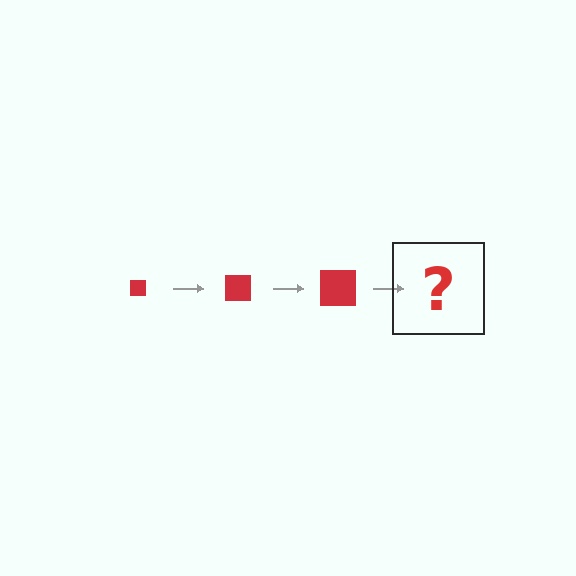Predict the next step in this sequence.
The next step is a red square, larger than the previous one.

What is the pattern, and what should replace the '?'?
The pattern is that the square gets progressively larger each step. The '?' should be a red square, larger than the previous one.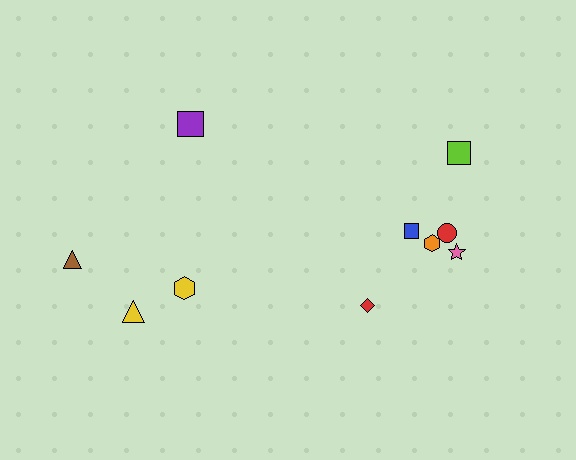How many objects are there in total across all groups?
There are 10 objects.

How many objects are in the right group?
There are 6 objects.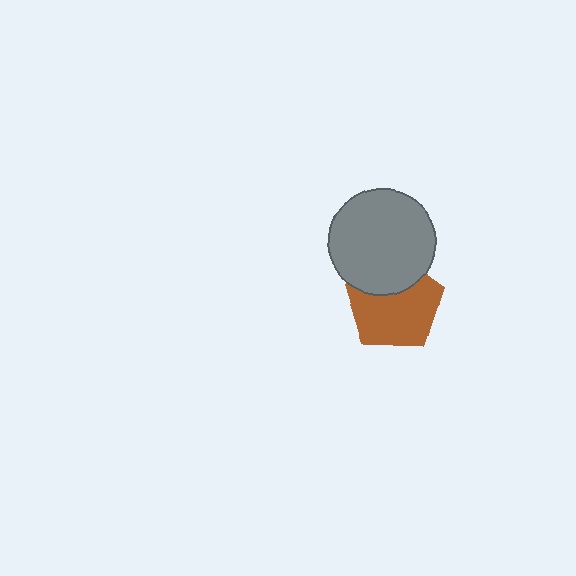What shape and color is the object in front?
The object in front is a gray circle.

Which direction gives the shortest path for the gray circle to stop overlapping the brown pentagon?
Moving up gives the shortest separation.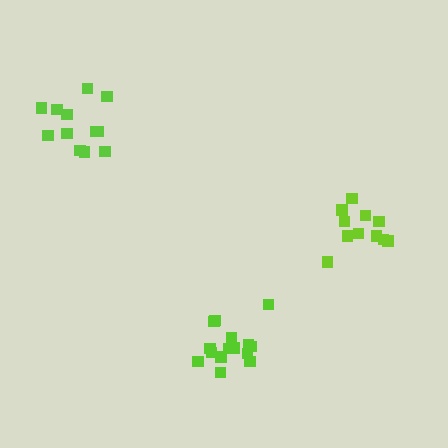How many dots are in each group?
Group 1: 12 dots, Group 2: 15 dots, Group 3: 11 dots (38 total).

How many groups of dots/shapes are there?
There are 3 groups.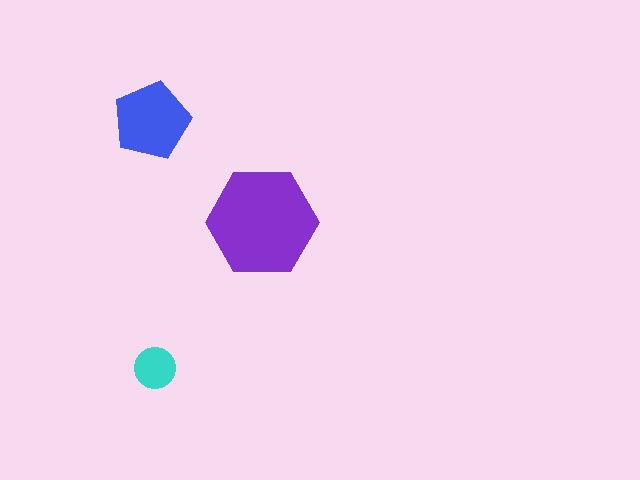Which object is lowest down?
The cyan circle is bottommost.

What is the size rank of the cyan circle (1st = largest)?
3rd.